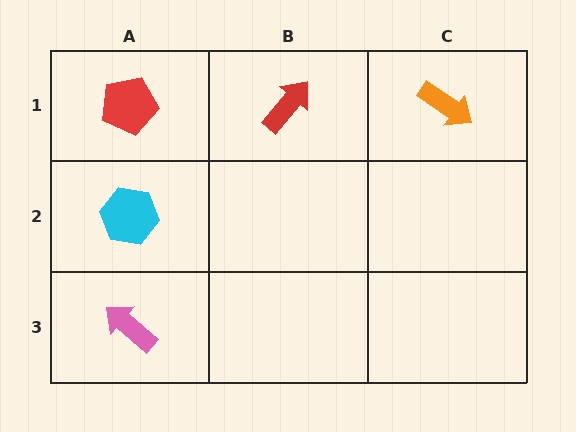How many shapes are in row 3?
1 shape.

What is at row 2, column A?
A cyan hexagon.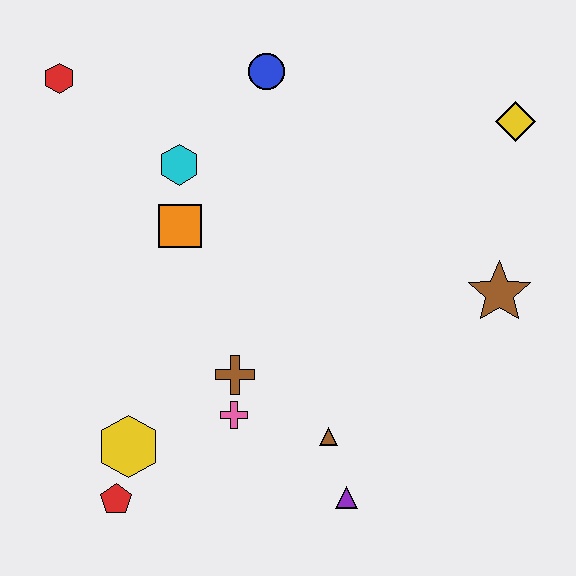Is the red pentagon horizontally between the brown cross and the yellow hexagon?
No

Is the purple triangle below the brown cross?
Yes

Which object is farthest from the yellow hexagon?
The yellow diamond is farthest from the yellow hexagon.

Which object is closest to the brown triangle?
The purple triangle is closest to the brown triangle.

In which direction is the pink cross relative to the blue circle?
The pink cross is below the blue circle.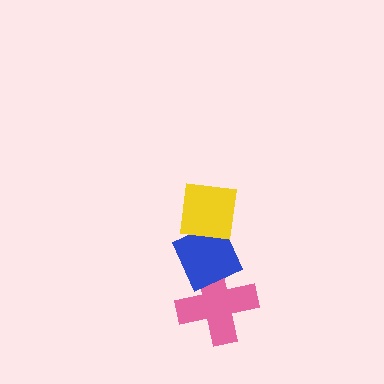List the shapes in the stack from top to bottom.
From top to bottom: the yellow square, the blue diamond, the pink cross.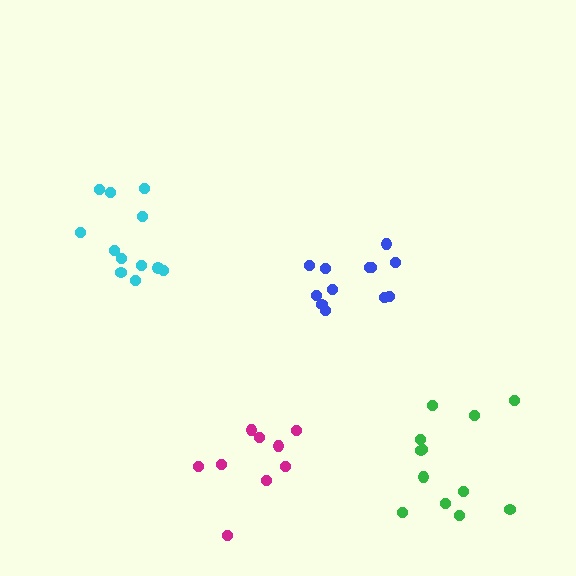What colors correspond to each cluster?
The clusters are colored: blue, cyan, magenta, green.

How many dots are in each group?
Group 1: 12 dots, Group 2: 12 dots, Group 3: 9 dots, Group 4: 12 dots (45 total).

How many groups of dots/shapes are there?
There are 4 groups.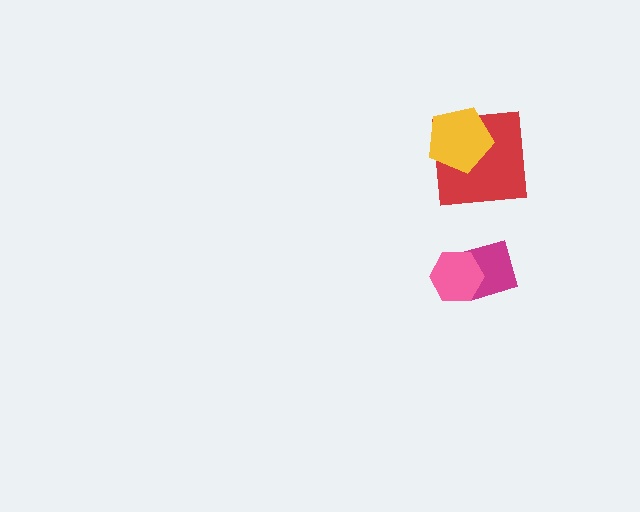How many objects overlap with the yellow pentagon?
1 object overlaps with the yellow pentagon.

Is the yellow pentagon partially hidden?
No, no other shape covers it.